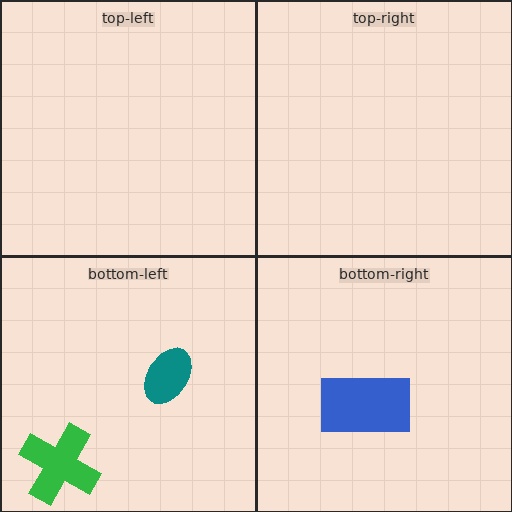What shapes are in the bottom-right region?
The blue rectangle.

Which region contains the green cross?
The bottom-left region.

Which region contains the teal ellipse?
The bottom-left region.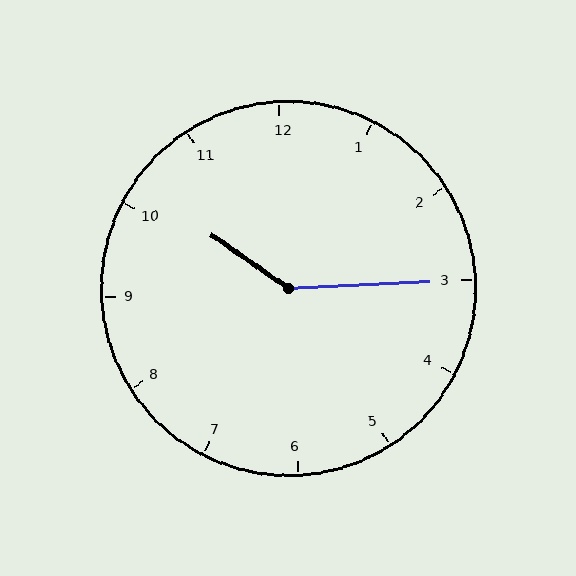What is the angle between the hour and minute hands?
Approximately 142 degrees.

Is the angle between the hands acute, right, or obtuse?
It is obtuse.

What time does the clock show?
10:15.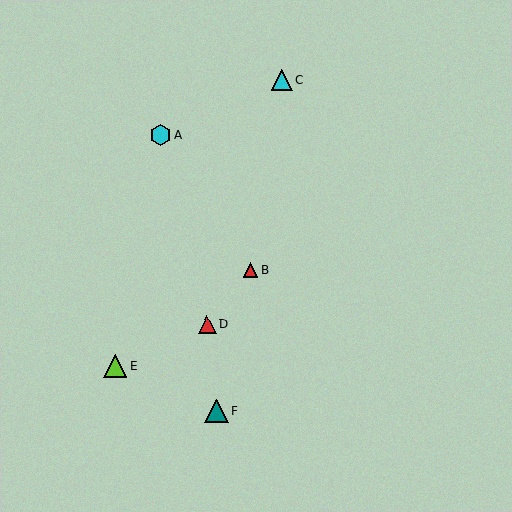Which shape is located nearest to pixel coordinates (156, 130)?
The cyan hexagon (labeled A) at (161, 135) is nearest to that location.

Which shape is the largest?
The teal triangle (labeled F) is the largest.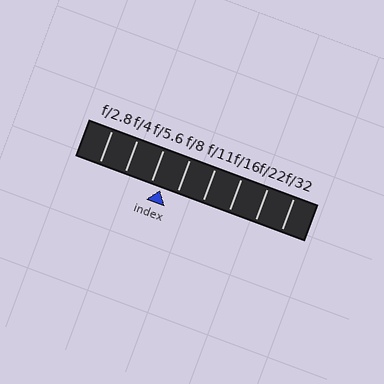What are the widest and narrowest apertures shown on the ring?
The widest aperture shown is f/2.8 and the narrowest is f/32.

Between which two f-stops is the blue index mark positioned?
The index mark is between f/5.6 and f/8.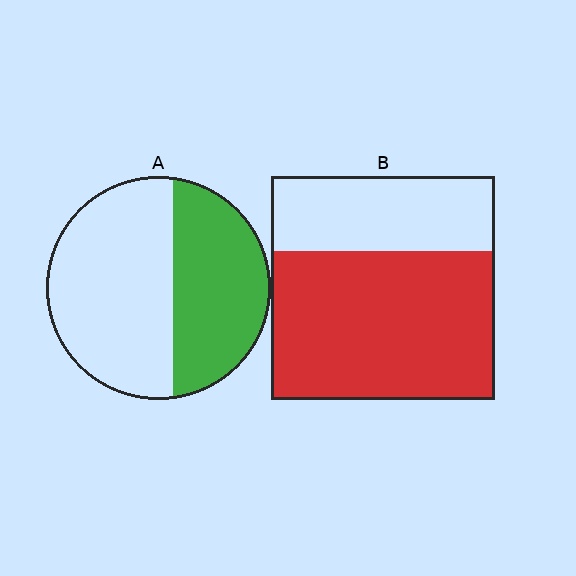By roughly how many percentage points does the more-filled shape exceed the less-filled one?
By roughly 25 percentage points (B over A).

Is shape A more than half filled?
No.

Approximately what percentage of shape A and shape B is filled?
A is approximately 40% and B is approximately 65%.